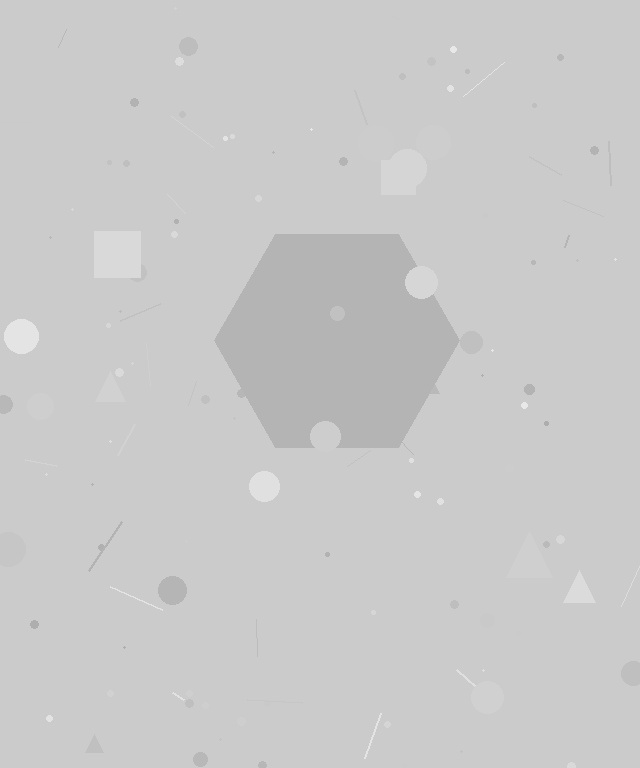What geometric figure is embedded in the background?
A hexagon is embedded in the background.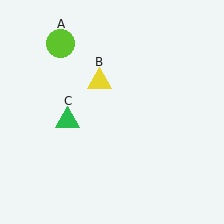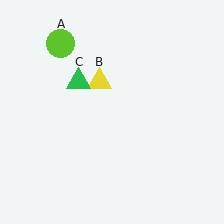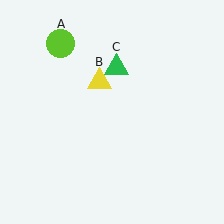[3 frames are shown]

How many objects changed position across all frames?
1 object changed position: green triangle (object C).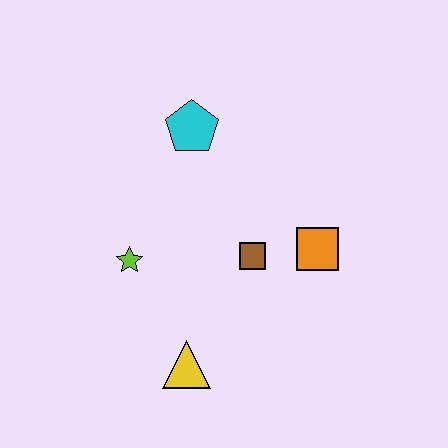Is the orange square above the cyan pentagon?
No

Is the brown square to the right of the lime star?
Yes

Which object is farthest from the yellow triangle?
The cyan pentagon is farthest from the yellow triangle.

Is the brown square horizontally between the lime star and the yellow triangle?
No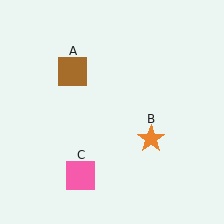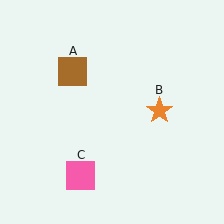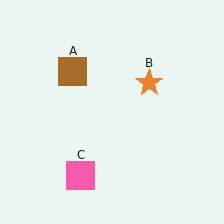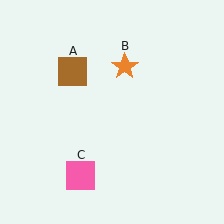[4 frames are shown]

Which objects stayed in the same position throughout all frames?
Brown square (object A) and pink square (object C) remained stationary.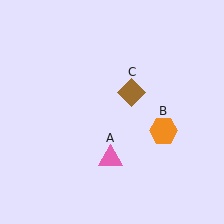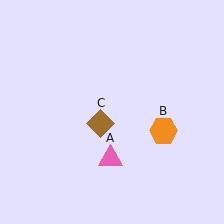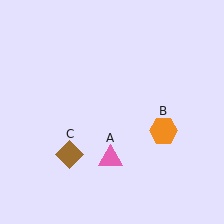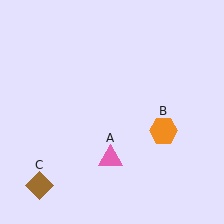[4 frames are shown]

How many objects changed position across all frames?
1 object changed position: brown diamond (object C).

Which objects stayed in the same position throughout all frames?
Pink triangle (object A) and orange hexagon (object B) remained stationary.